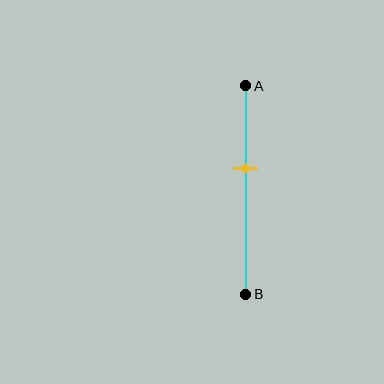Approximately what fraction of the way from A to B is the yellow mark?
The yellow mark is approximately 40% of the way from A to B.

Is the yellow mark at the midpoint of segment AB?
No, the mark is at about 40% from A, not at the 50% midpoint.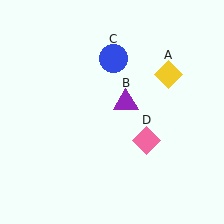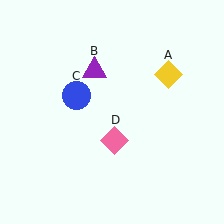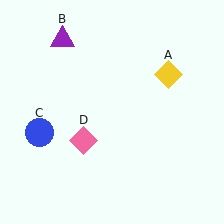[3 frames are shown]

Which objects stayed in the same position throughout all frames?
Yellow diamond (object A) remained stationary.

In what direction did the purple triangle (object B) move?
The purple triangle (object B) moved up and to the left.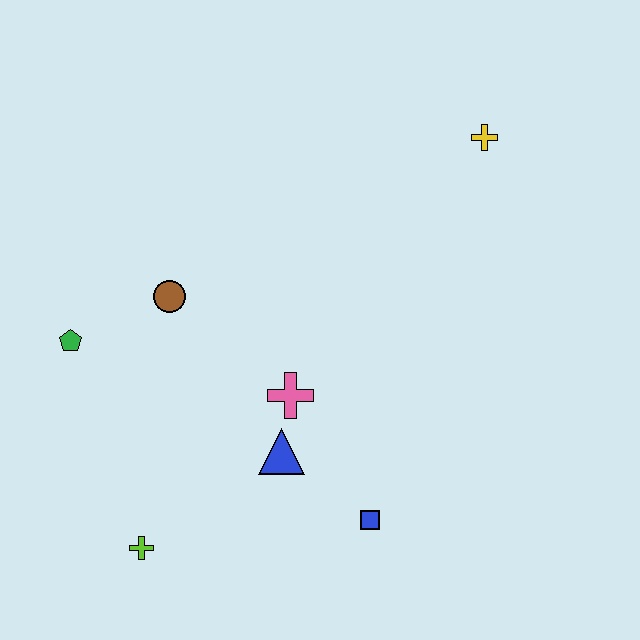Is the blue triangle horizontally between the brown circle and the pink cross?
Yes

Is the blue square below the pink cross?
Yes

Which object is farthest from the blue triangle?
The yellow cross is farthest from the blue triangle.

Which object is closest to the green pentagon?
The brown circle is closest to the green pentagon.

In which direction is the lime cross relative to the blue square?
The lime cross is to the left of the blue square.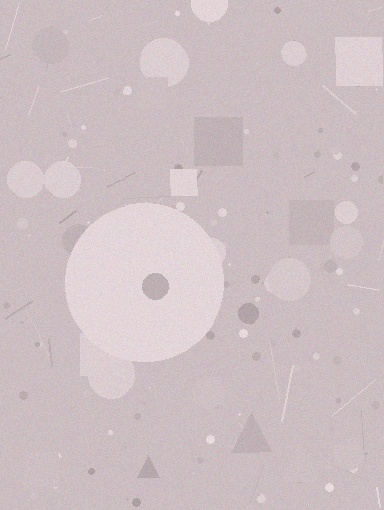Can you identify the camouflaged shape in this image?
The camouflaged shape is a circle.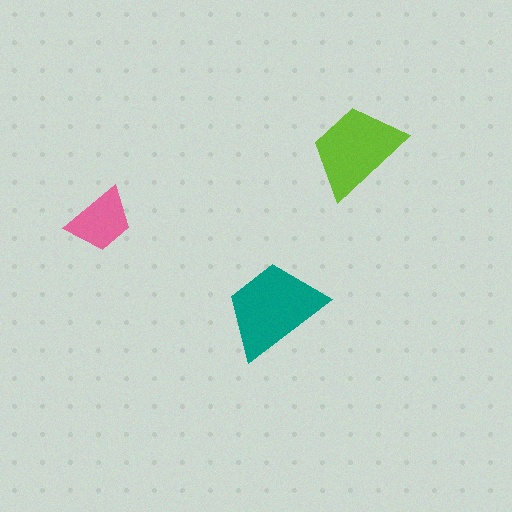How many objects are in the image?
There are 3 objects in the image.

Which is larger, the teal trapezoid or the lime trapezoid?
The teal one.